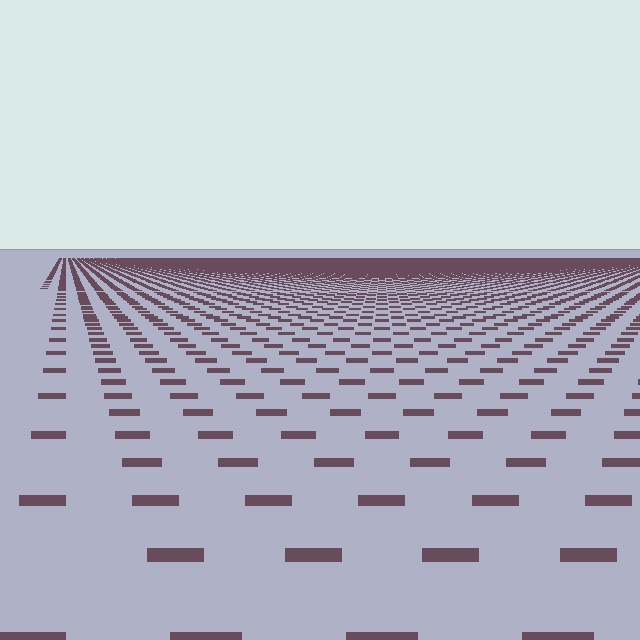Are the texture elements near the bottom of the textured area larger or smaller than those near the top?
Larger. Near the bottom, elements are closer to the viewer and appear at a bigger on-screen size.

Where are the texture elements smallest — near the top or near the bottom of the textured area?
Near the top.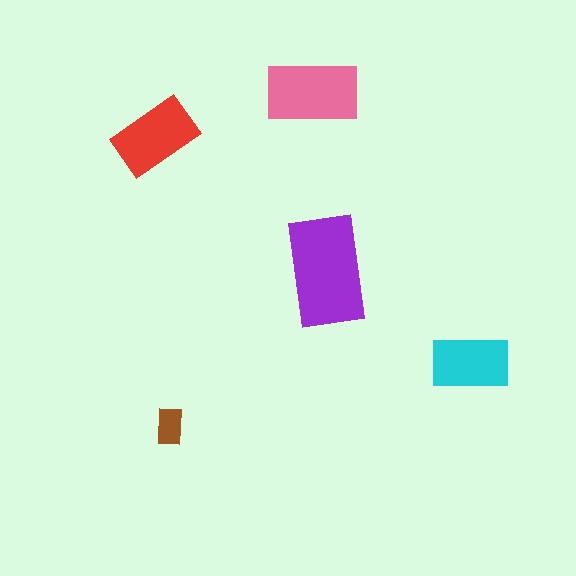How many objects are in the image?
There are 5 objects in the image.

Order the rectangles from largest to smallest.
the purple one, the pink one, the red one, the cyan one, the brown one.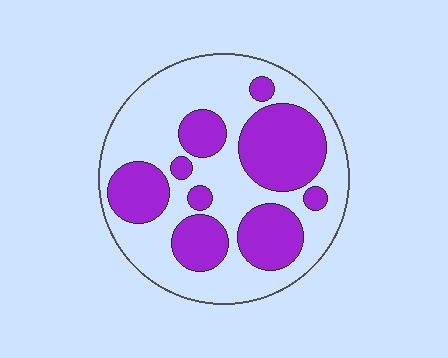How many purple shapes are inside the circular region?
9.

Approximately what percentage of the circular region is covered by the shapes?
Approximately 40%.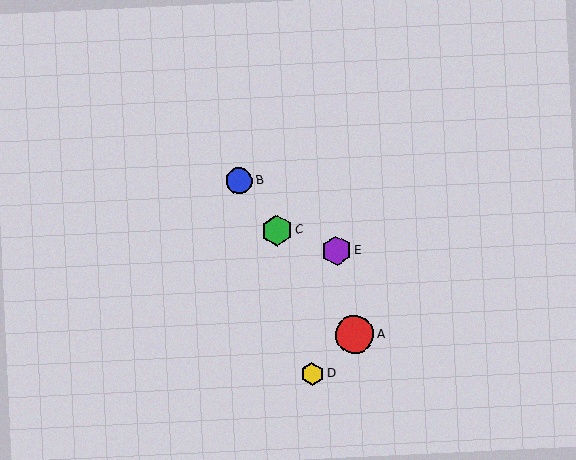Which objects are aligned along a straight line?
Objects A, B, C are aligned along a straight line.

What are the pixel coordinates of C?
Object C is at (277, 231).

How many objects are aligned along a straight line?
3 objects (A, B, C) are aligned along a straight line.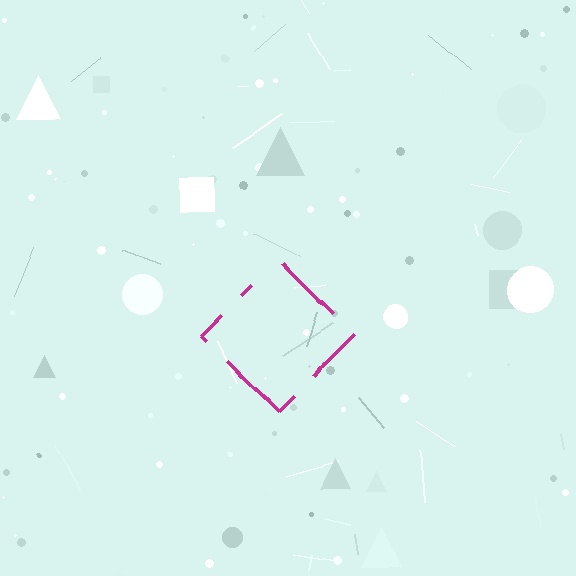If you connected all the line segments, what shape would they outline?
They would outline a diamond.